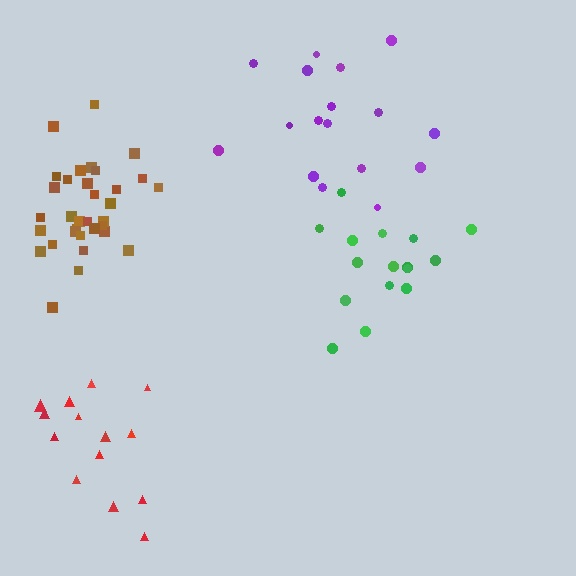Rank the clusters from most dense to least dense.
brown, purple, red, green.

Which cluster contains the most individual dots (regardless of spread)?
Brown (33).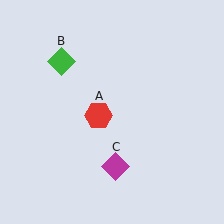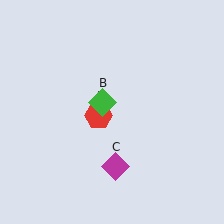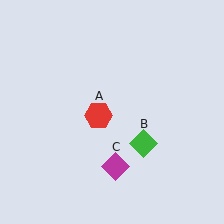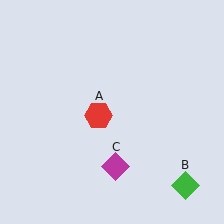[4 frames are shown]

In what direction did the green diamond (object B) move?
The green diamond (object B) moved down and to the right.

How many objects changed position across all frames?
1 object changed position: green diamond (object B).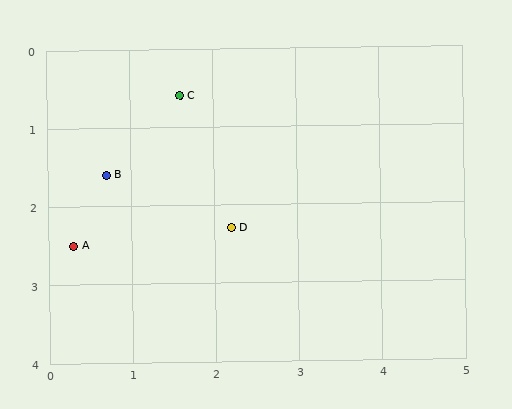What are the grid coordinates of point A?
Point A is at approximately (0.3, 2.5).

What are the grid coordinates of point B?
Point B is at approximately (0.7, 1.6).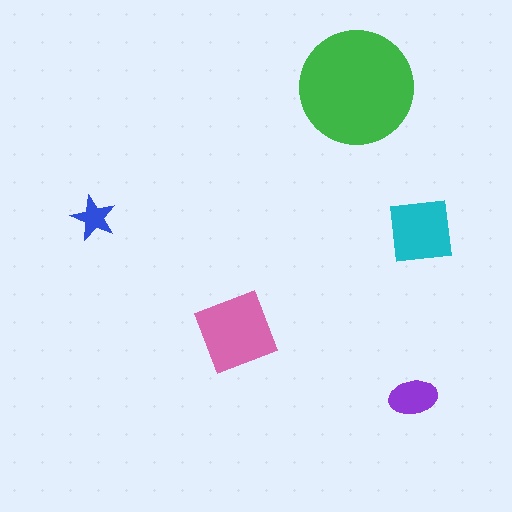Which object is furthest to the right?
The cyan square is rightmost.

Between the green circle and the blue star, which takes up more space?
The green circle.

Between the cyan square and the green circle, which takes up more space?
The green circle.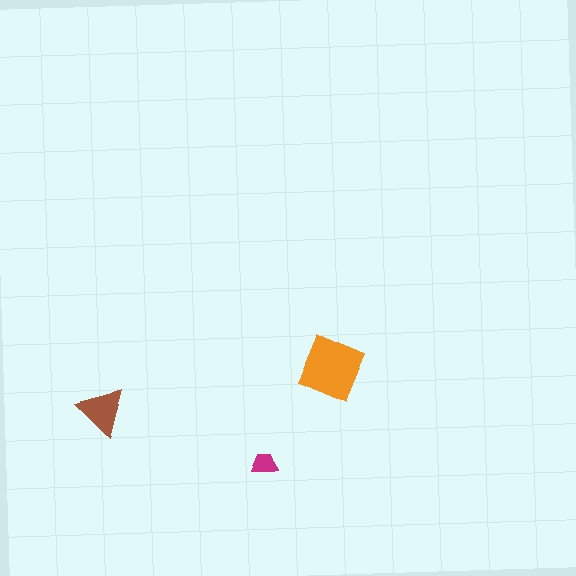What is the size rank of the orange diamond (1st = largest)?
1st.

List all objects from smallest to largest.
The magenta trapezoid, the brown triangle, the orange diamond.